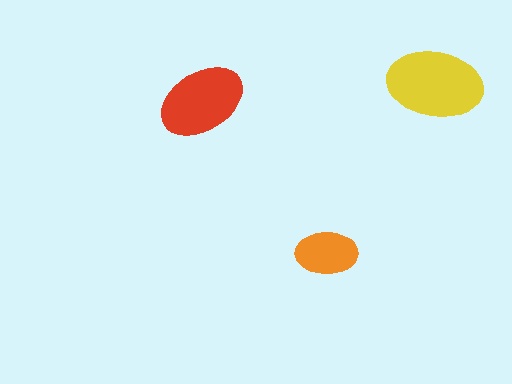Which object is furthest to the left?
The red ellipse is leftmost.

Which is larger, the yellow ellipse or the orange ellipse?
The yellow one.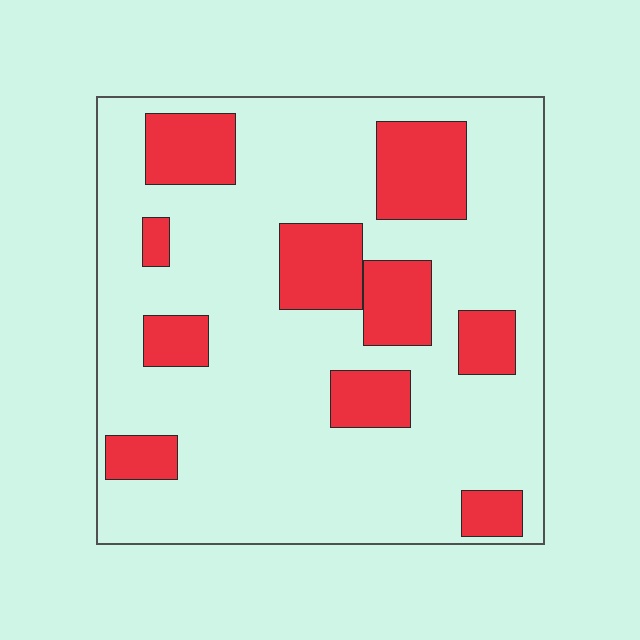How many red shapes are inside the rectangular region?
10.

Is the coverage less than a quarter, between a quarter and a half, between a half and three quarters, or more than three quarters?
Less than a quarter.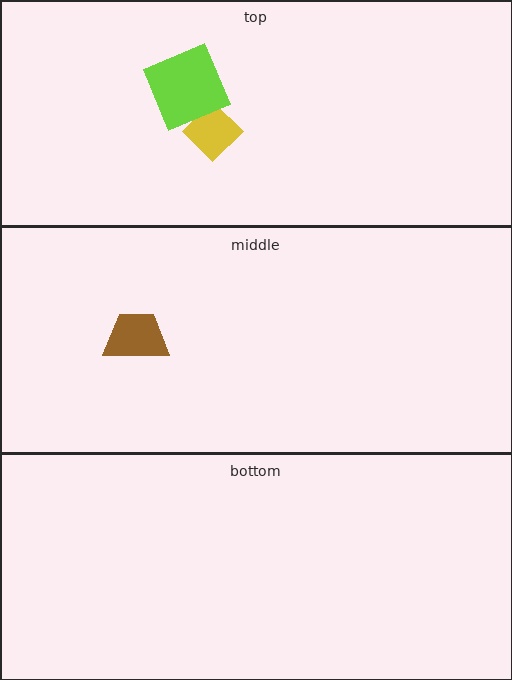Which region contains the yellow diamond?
The top region.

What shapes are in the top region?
The yellow diamond, the lime square.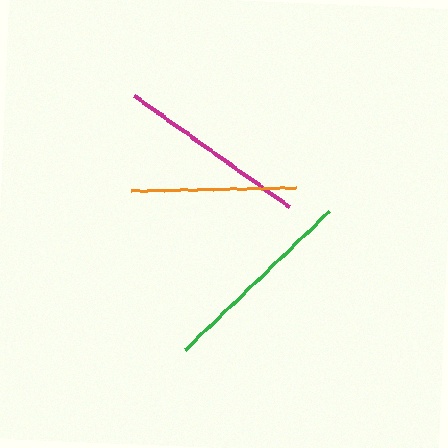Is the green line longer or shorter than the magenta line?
The green line is longer than the magenta line.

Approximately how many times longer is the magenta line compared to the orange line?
The magenta line is approximately 1.2 times the length of the orange line.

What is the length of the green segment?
The green segment is approximately 199 pixels long.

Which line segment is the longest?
The green line is the longest at approximately 199 pixels.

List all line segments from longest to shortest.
From longest to shortest: green, magenta, orange.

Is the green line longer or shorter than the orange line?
The green line is longer than the orange line.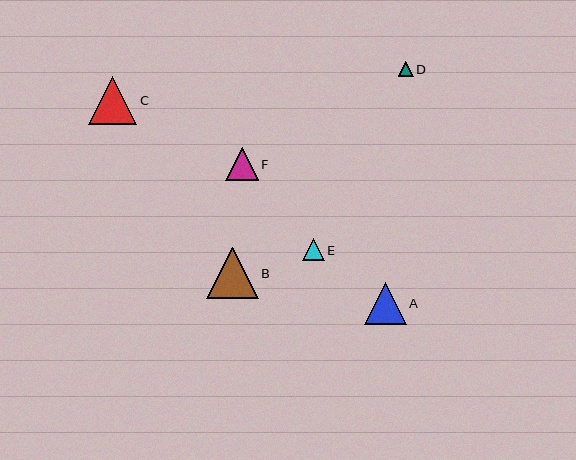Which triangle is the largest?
Triangle B is the largest with a size of approximately 51 pixels.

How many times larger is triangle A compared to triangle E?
Triangle A is approximately 1.9 times the size of triangle E.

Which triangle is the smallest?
Triangle D is the smallest with a size of approximately 15 pixels.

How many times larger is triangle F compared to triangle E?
Triangle F is approximately 1.5 times the size of triangle E.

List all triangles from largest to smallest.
From largest to smallest: B, C, A, F, E, D.